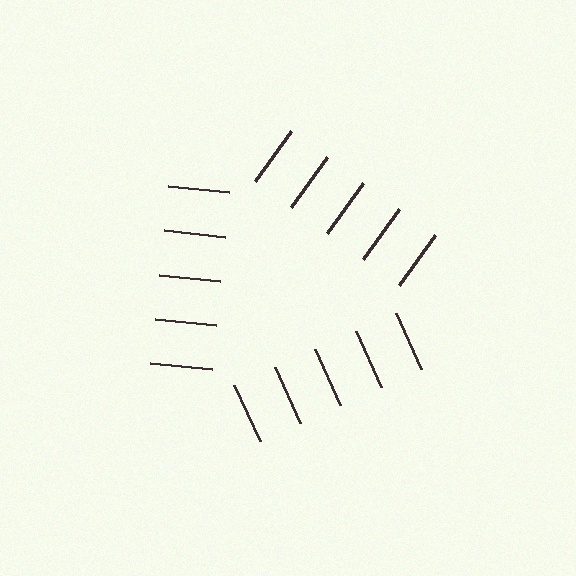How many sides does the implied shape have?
3 sides — the line-ends trace a triangle.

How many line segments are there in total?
15 — 5 along each of the 3 edges.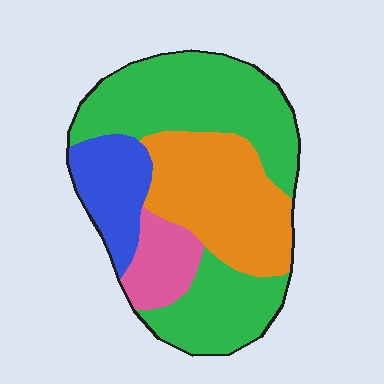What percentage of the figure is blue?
Blue takes up less than a sixth of the figure.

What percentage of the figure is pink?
Pink covers 10% of the figure.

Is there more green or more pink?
Green.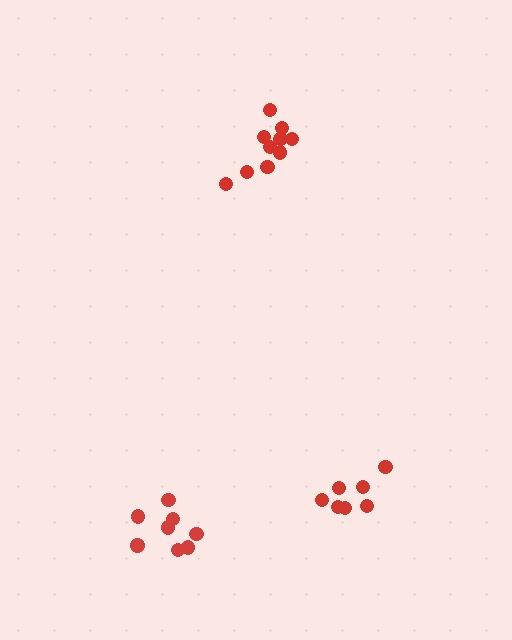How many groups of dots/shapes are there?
There are 3 groups.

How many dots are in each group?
Group 1: 10 dots, Group 2: 8 dots, Group 3: 7 dots (25 total).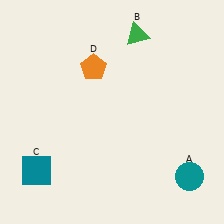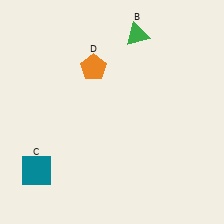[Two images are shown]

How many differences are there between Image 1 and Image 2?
There is 1 difference between the two images.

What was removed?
The teal circle (A) was removed in Image 2.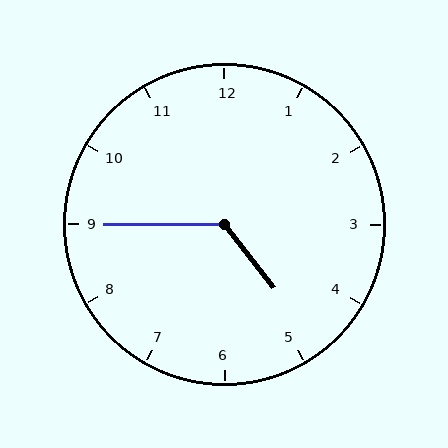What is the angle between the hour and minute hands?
Approximately 128 degrees.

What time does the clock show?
4:45.